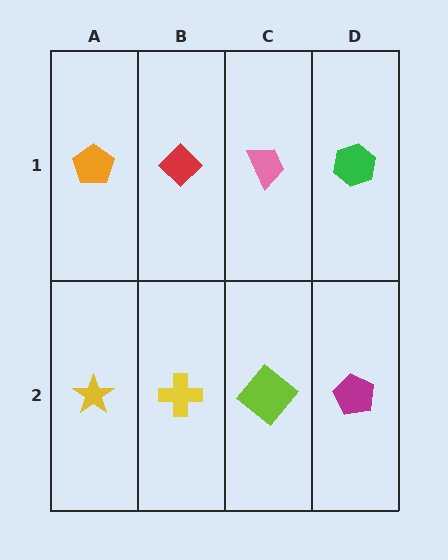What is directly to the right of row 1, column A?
A red diamond.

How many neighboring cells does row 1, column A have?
2.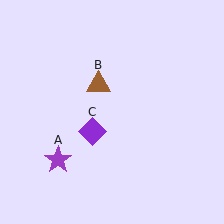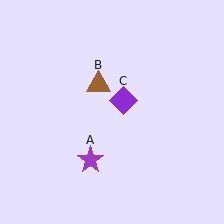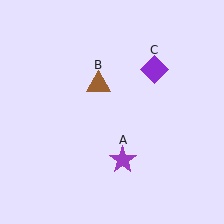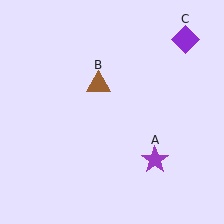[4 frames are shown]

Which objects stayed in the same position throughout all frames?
Brown triangle (object B) remained stationary.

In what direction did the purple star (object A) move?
The purple star (object A) moved right.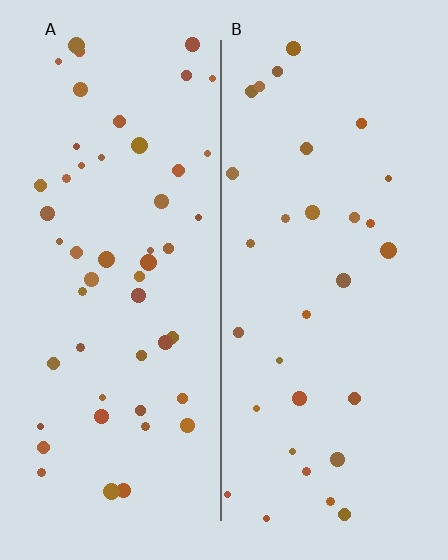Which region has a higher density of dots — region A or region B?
A (the left).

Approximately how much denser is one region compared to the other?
Approximately 1.7× — region A over region B.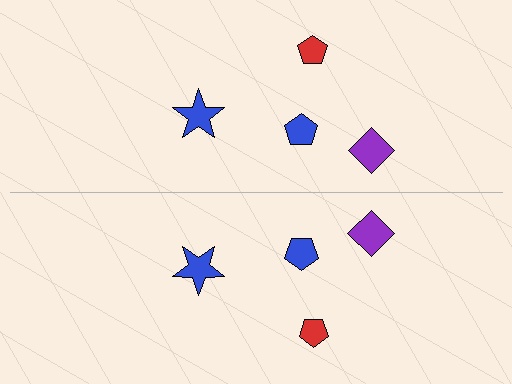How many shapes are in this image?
There are 8 shapes in this image.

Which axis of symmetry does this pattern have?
The pattern has a horizontal axis of symmetry running through the center of the image.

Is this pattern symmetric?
Yes, this pattern has bilateral (reflection) symmetry.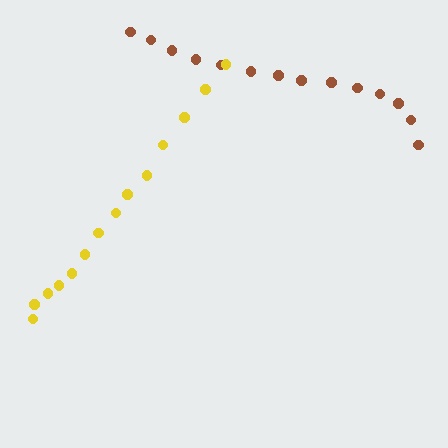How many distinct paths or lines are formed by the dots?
There are 2 distinct paths.